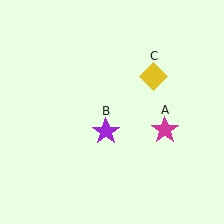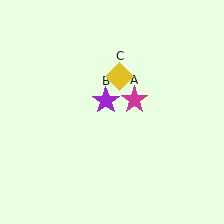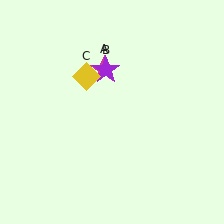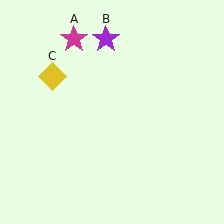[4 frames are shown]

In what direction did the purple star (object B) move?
The purple star (object B) moved up.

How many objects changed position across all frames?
3 objects changed position: magenta star (object A), purple star (object B), yellow diamond (object C).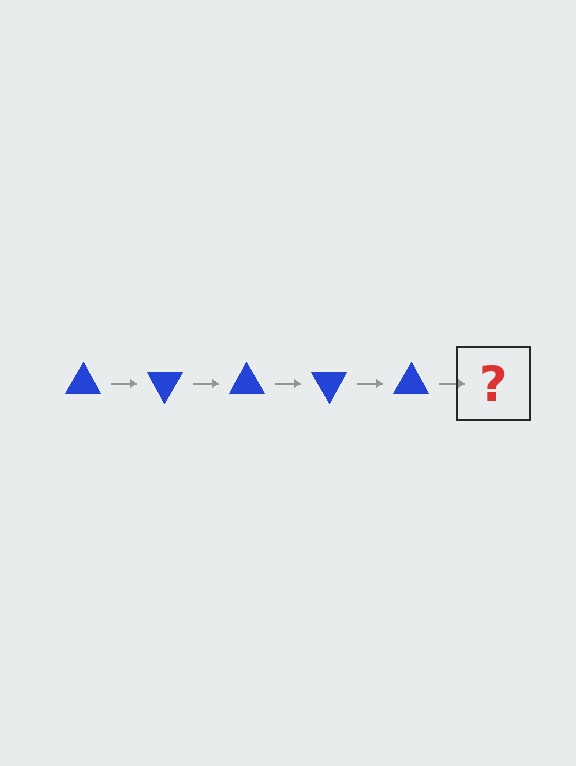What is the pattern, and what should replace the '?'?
The pattern is that the triangle rotates 60 degrees each step. The '?' should be a blue triangle rotated 300 degrees.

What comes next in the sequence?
The next element should be a blue triangle rotated 300 degrees.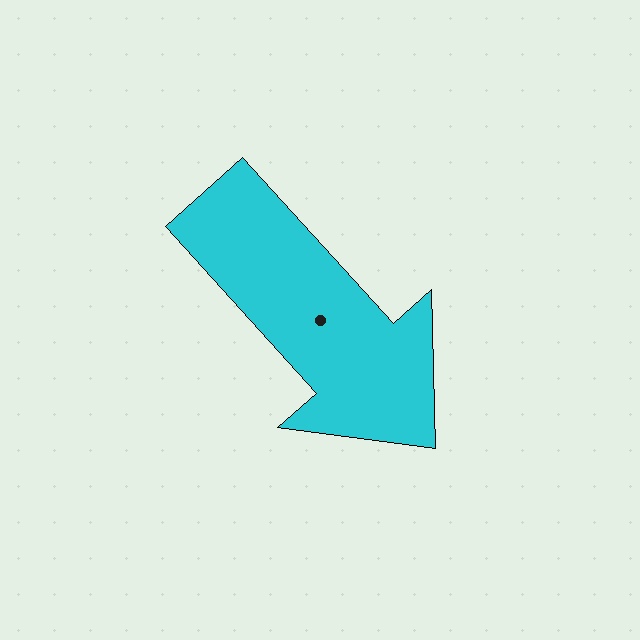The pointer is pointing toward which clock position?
Roughly 5 o'clock.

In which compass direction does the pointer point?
Southeast.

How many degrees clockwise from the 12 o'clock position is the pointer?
Approximately 138 degrees.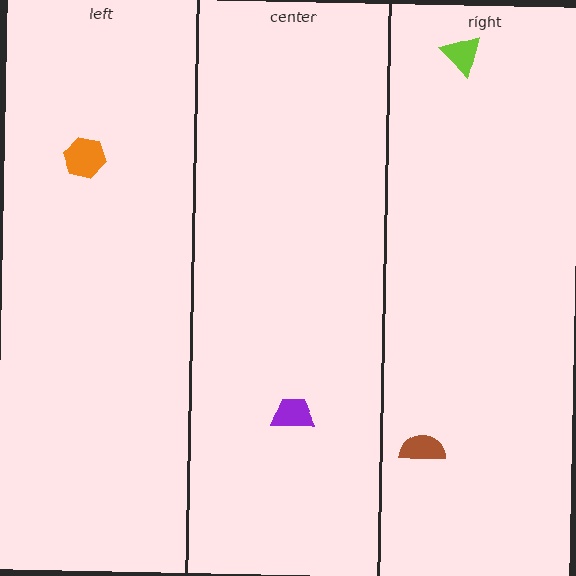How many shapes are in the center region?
1.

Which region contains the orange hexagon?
The left region.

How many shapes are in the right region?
2.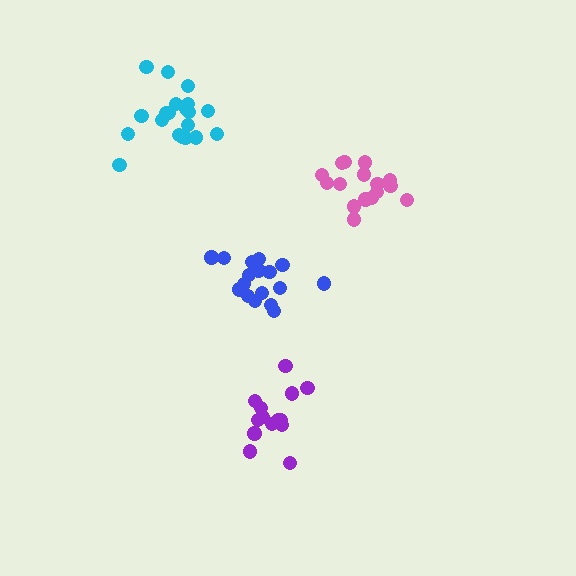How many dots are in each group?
Group 1: 18 dots, Group 2: 15 dots, Group 3: 18 dots, Group 4: 21 dots (72 total).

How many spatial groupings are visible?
There are 4 spatial groupings.